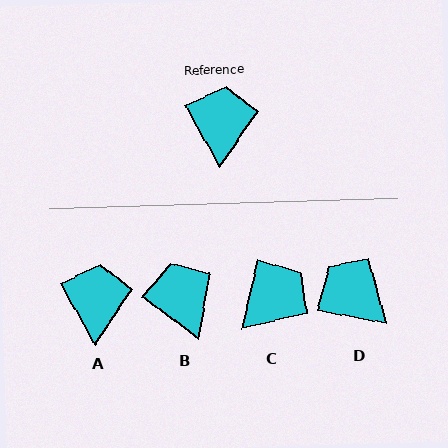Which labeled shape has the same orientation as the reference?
A.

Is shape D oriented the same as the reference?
No, it is off by about 50 degrees.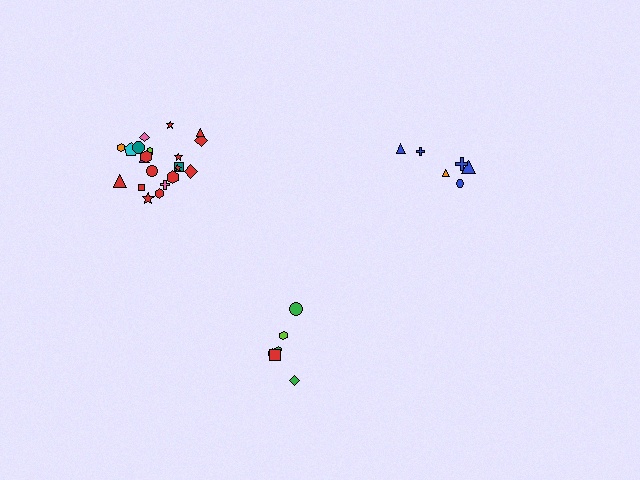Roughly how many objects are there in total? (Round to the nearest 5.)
Roughly 35 objects in total.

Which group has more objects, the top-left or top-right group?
The top-left group.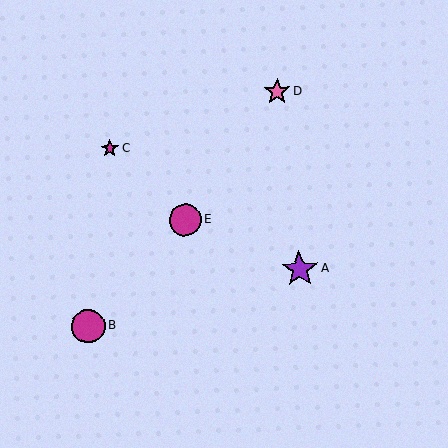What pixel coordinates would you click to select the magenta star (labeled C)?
Click at (110, 149) to select the magenta star C.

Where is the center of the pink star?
The center of the pink star is at (277, 92).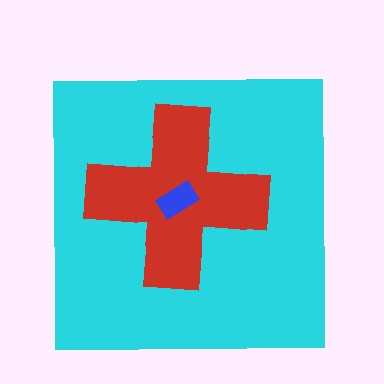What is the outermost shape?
The cyan square.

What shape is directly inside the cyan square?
The red cross.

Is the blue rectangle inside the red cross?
Yes.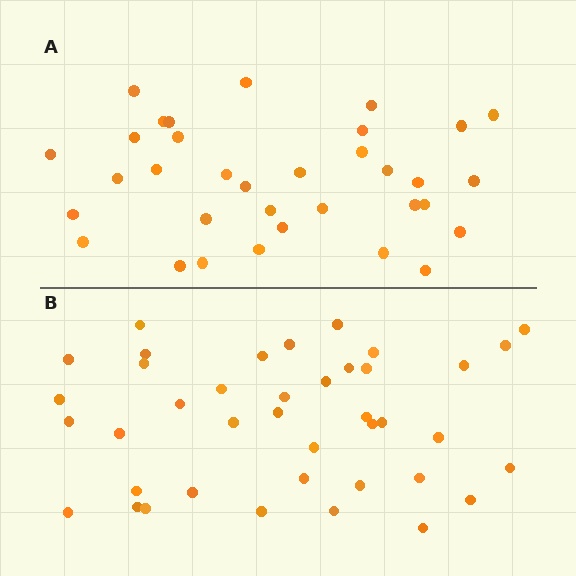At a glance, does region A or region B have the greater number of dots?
Region B (the bottom region) has more dots.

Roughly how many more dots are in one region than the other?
Region B has about 6 more dots than region A.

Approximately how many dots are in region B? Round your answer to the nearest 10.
About 40 dots.